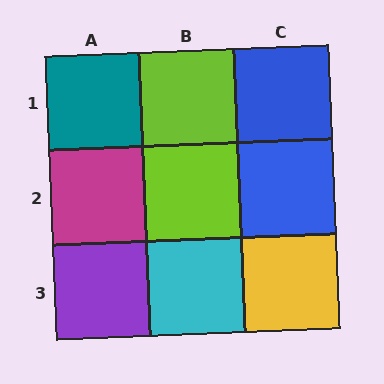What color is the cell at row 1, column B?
Lime.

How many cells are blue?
2 cells are blue.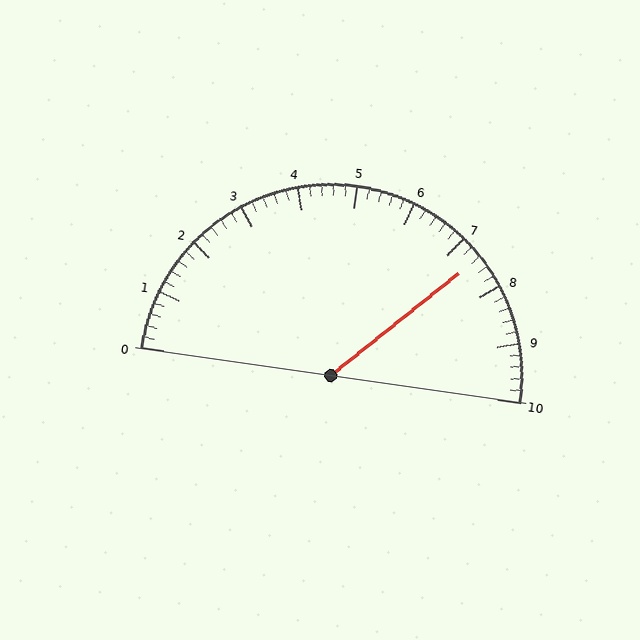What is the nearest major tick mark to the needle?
The nearest major tick mark is 7.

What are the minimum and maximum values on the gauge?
The gauge ranges from 0 to 10.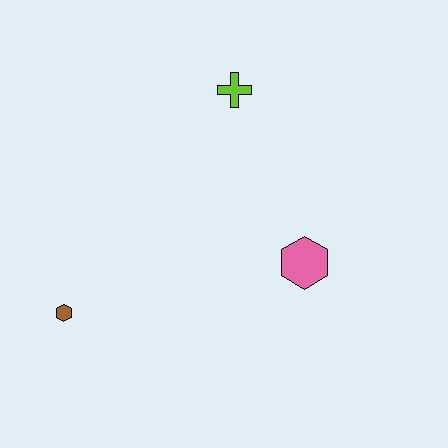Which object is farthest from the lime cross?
The brown hexagon is farthest from the lime cross.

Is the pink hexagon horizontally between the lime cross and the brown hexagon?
No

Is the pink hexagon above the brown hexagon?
Yes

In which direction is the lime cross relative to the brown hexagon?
The lime cross is above the brown hexagon.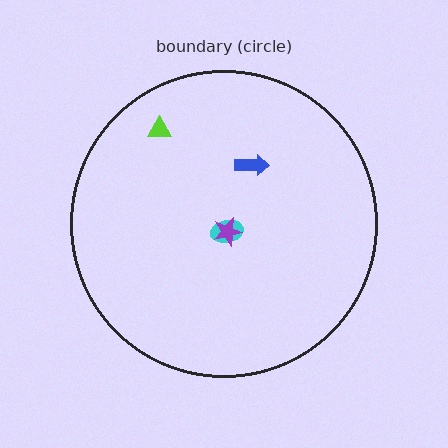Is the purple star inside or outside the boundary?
Inside.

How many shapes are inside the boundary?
4 inside, 0 outside.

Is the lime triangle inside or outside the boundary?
Inside.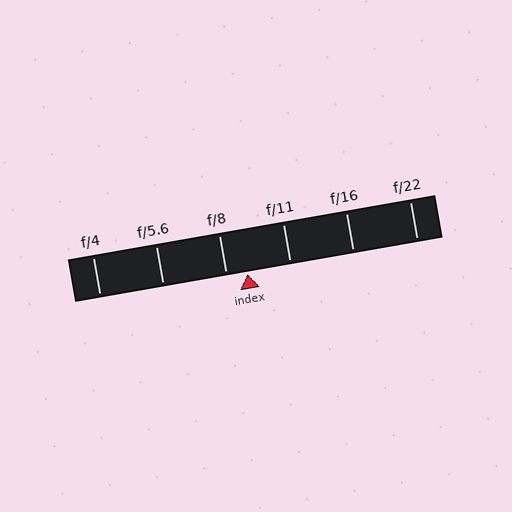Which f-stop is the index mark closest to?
The index mark is closest to f/8.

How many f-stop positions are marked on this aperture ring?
There are 6 f-stop positions marked.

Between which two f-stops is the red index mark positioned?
The index mark is between f/8 and f/11.